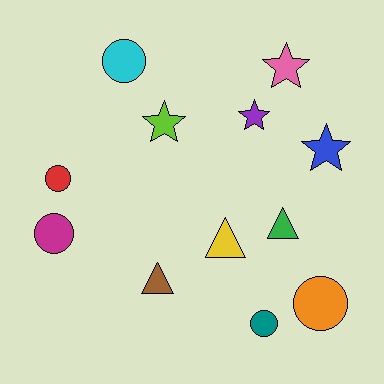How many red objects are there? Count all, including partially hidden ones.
There is 1 red object.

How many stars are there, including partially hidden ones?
There are 4 stars.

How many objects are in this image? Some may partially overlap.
There are 12 objects.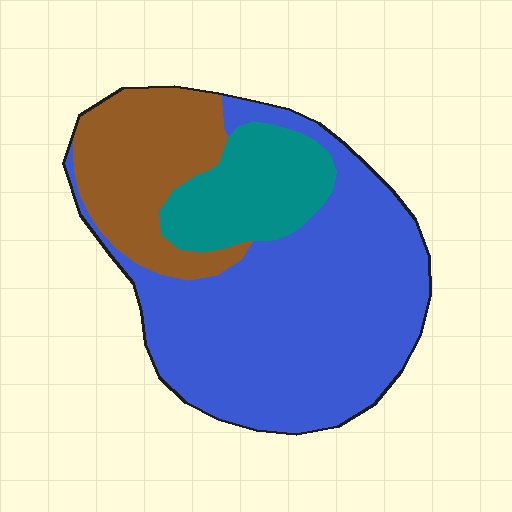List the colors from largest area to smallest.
From largest to smallest: blue, brown, teal.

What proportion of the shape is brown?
Brown takes up about one quarter (1/4) of the shape.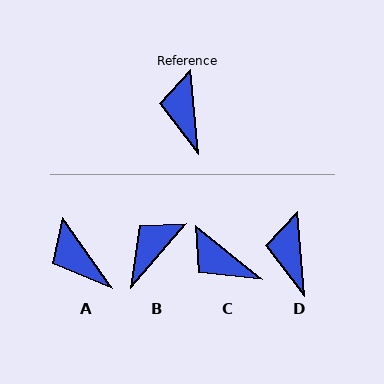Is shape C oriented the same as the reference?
No, it is off by about 46 degrees.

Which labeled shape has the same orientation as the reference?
D.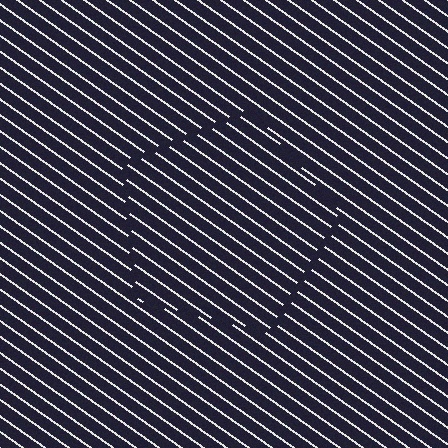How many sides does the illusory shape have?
5 sides — the line-ends trace a pentagon.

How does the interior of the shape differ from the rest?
The interior of the shape contains the same grating, shifted by half a period — the contour is defined by the phase discontinuity where line-ends from the inner and outer gratings abut.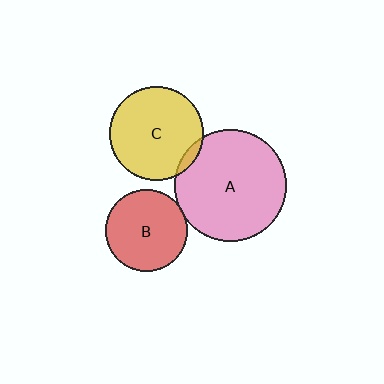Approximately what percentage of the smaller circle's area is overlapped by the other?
Approximately 5%.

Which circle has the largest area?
Circle A (pink).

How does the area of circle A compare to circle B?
Approximately 1.9 times.